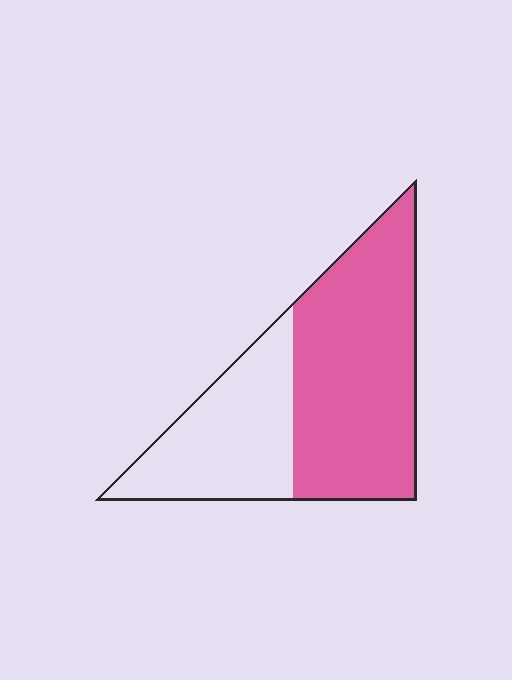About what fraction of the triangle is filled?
About five eighths (5/8).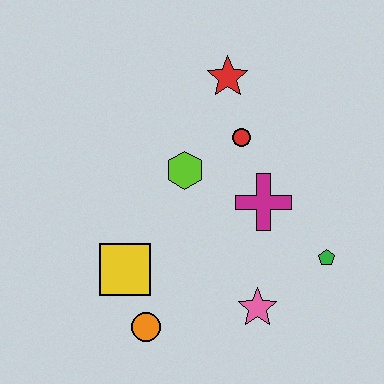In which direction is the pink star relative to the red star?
The pink star is below the red star.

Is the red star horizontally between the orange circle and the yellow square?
No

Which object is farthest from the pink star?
The red star is farthest from the pink star.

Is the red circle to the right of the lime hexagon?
Yes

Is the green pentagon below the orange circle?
No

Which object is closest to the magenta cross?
The red circle is closest to the magenta cross.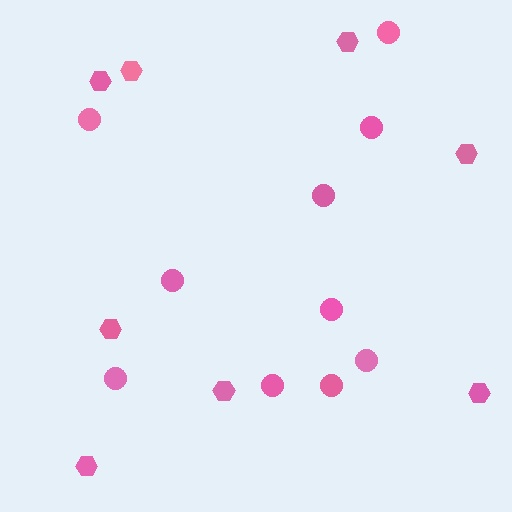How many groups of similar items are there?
There are 2 groups: one group of circles (10) and one group of hexagons (8).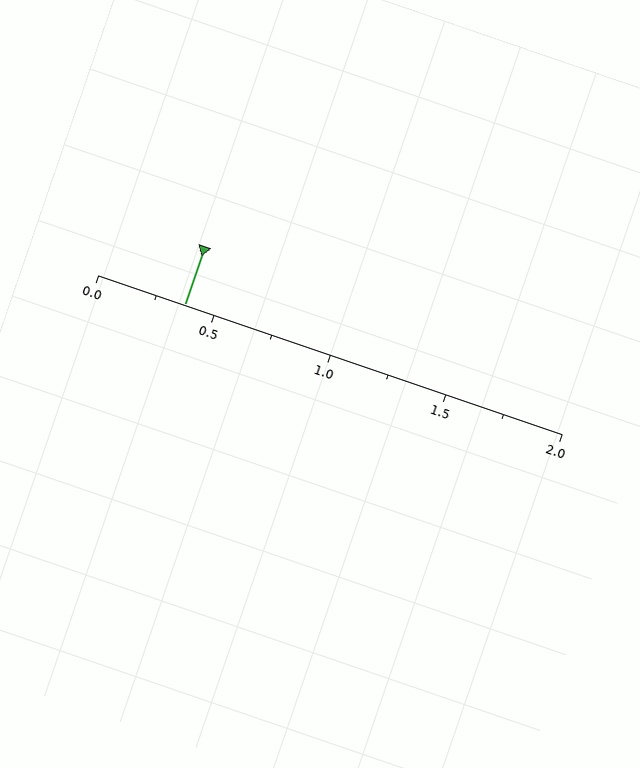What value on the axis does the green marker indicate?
The marker indicates approximately 0.38.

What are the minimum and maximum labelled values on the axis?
The axis runs from 0.0 to 2.0.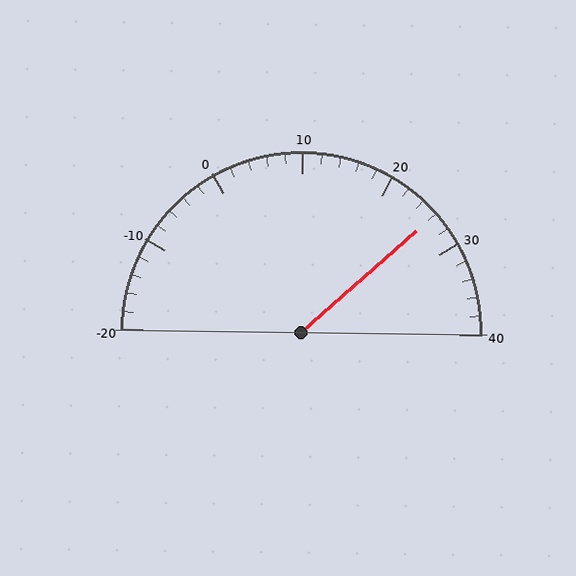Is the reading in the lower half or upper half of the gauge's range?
The reading is in the upper half of the range (-20 to 40).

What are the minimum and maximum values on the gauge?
The gauge ranges from -20 to 40.